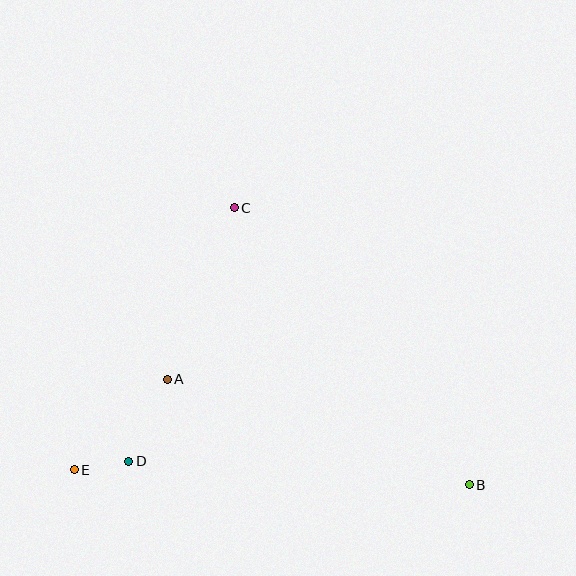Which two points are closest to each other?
Points D and E are closest to each other.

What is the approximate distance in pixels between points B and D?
The distance between B and D is approximately 341 pixels.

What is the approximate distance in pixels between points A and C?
The distance between A and C is approximately 184 pixels.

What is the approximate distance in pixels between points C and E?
The distance between C and E is approximately 307 pixels.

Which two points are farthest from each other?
Points B and E are farthest from each other.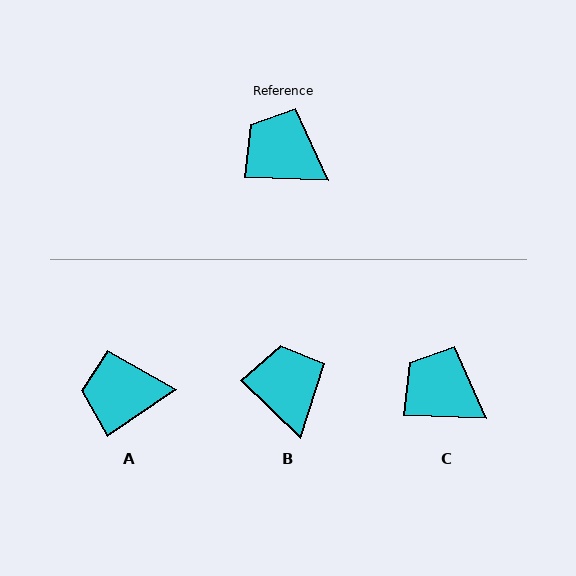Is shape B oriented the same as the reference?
No, it is off by about 42 degrees.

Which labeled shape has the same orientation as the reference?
C.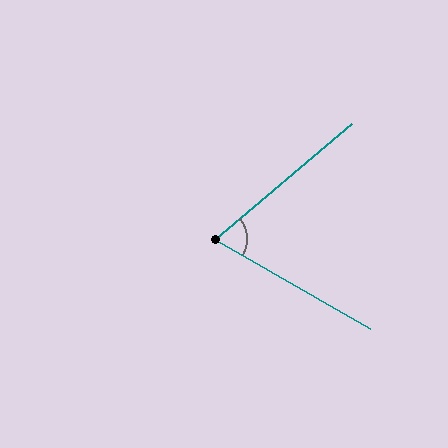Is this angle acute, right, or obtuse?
It is acute.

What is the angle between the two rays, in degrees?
Approximately 70 degrees.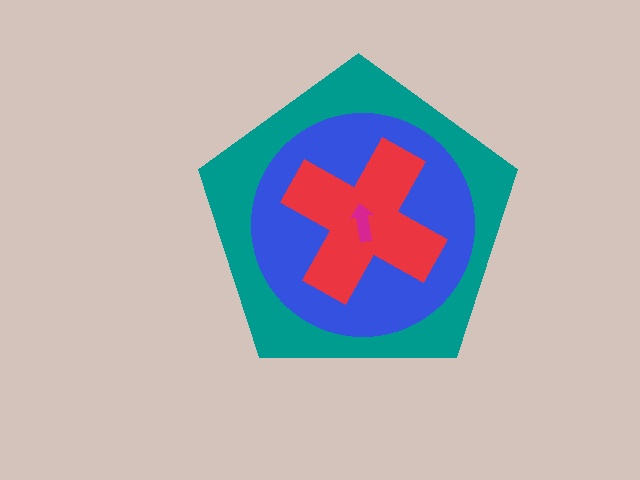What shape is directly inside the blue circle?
The red cross.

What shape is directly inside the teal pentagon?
The blue circle.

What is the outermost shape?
The teal pentagon.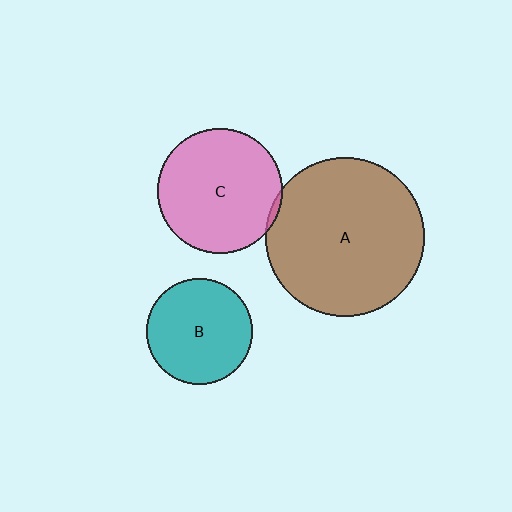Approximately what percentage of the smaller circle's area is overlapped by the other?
Approximately 5%.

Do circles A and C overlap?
Yes.